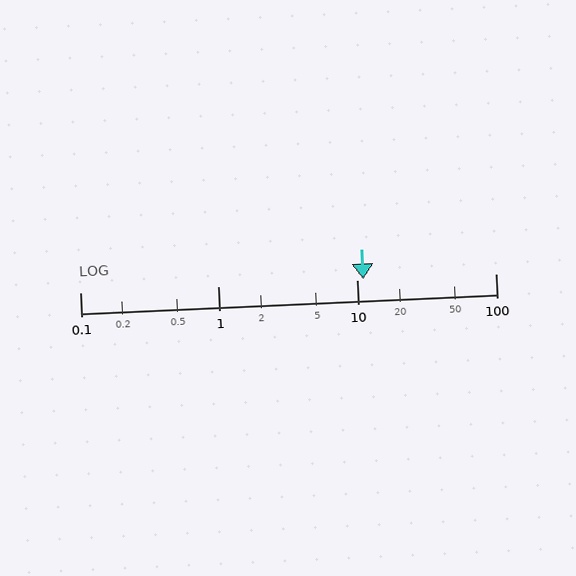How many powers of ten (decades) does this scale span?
The scale spans 3 decades, from 0.1 to 100.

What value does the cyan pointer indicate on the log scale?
The pointer indicates approximately 11.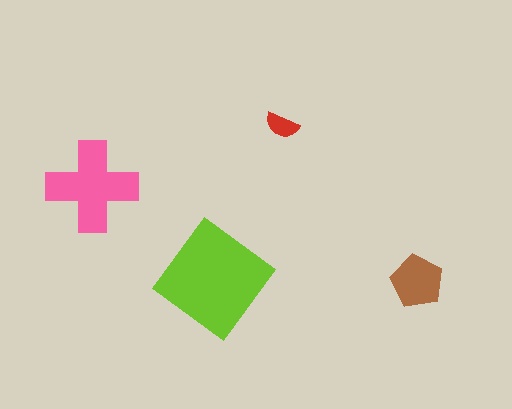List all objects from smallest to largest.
The red semicircle, the brown pentagon, the pink cross, the lime diamond.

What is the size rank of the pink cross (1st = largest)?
2nd.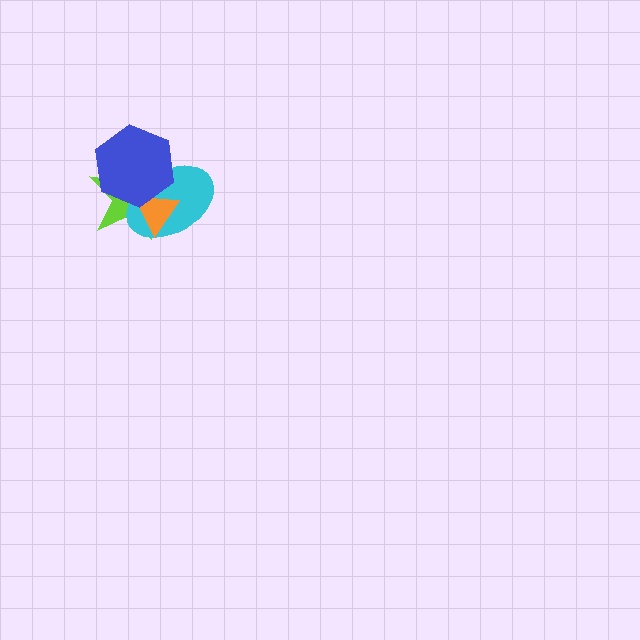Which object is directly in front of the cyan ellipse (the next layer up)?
The orange triangle is directly in front of the cyan ellipse.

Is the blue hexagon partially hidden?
No, no other shape covers it.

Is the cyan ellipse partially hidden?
Yes, it is partially covered by another shape.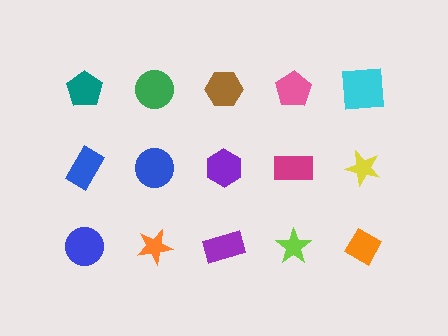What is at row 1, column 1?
A teal pentagon.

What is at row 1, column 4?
A pink pentagon.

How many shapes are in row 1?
5 shapes.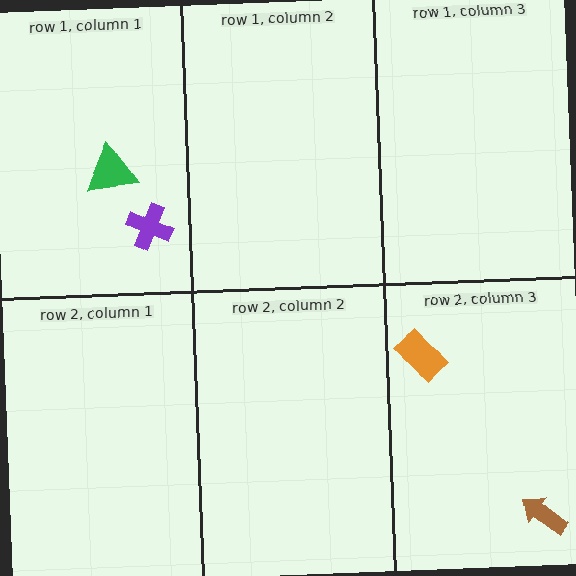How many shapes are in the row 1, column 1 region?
2.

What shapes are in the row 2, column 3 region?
The orange rectangle, the brown arrow.